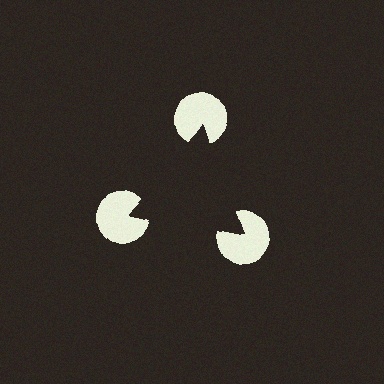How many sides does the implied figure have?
3 sides.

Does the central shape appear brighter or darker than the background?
It typically appears slightly darker than the background, even though no actual brightness change is drawn.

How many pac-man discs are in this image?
There are 3 — one at each vertex of the illusory triangle.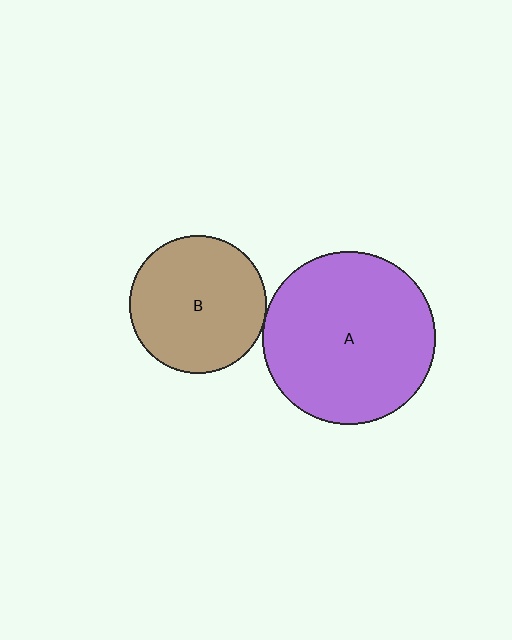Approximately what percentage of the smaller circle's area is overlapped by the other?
Approximately 5%.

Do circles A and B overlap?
Yes.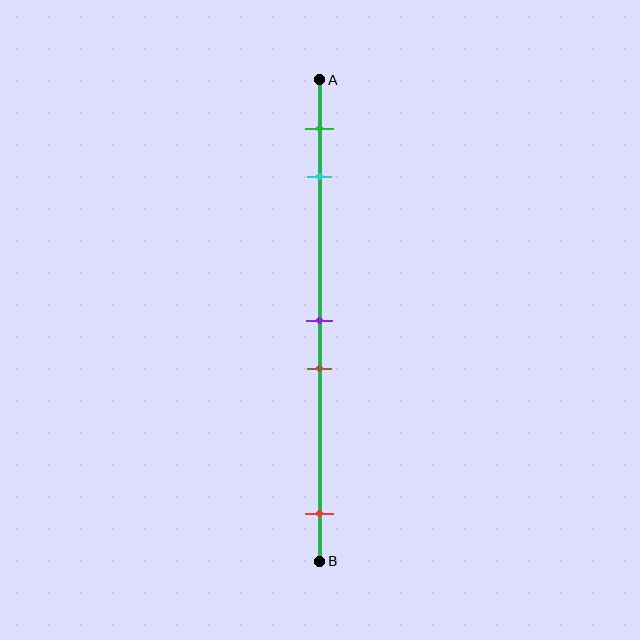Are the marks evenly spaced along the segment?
No, the marks are not evenly spaced.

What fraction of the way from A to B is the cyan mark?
The cyan mark is approximately 20% (0.2) of the way from A to B.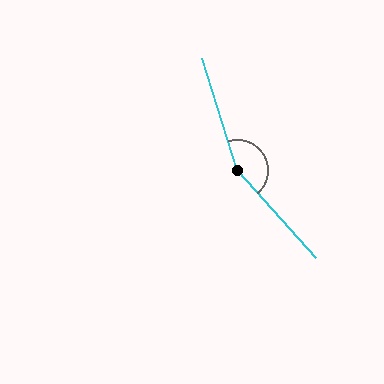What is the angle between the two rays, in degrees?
Approximately 156 degrees.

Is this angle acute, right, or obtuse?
It is obtuse.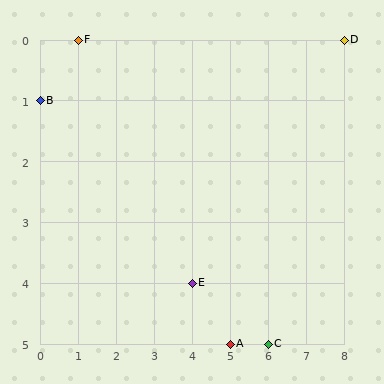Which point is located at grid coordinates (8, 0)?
Point D is at (8, 0).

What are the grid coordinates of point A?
Point A is at grid coordinates (5, 5).